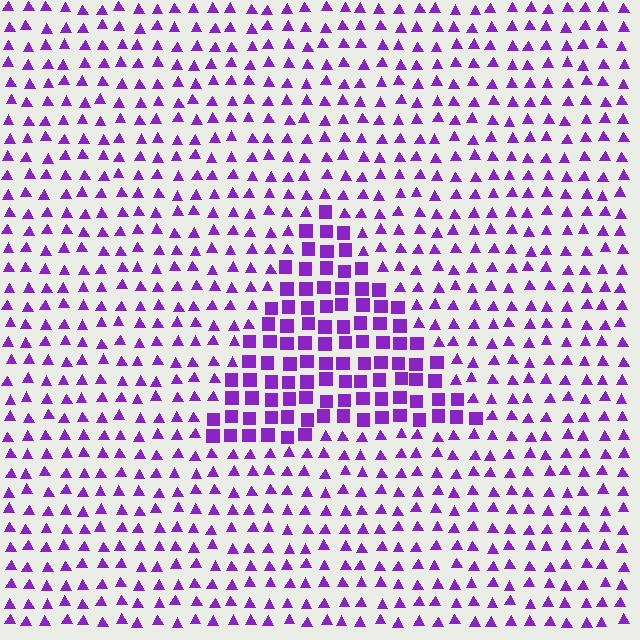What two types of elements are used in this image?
The image uses squares inside the triangle region and triangles outside it.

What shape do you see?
I see a triangle.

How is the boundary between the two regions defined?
The boundary is defined by a change in element shape: squares inside vs. triangles outside. All elements share the same color and spacing.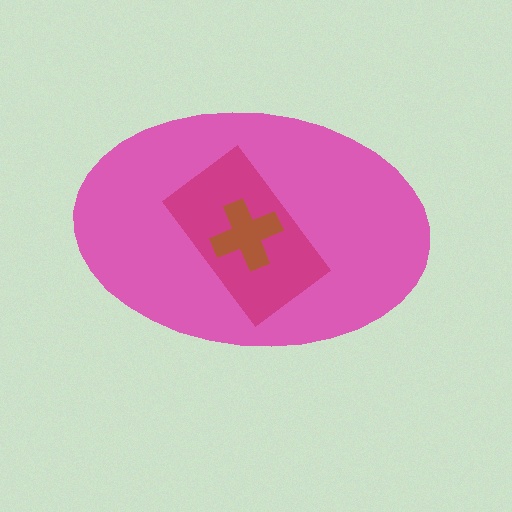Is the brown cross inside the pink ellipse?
Yes.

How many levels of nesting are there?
3.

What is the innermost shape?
The brown cross.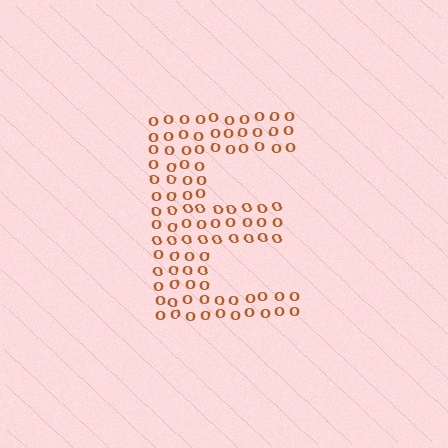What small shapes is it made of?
It is made of small letter O's.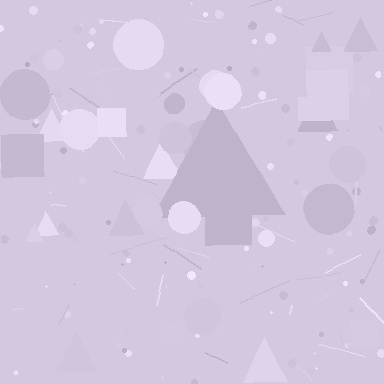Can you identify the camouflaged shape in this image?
The camouflaged shape is a triangle.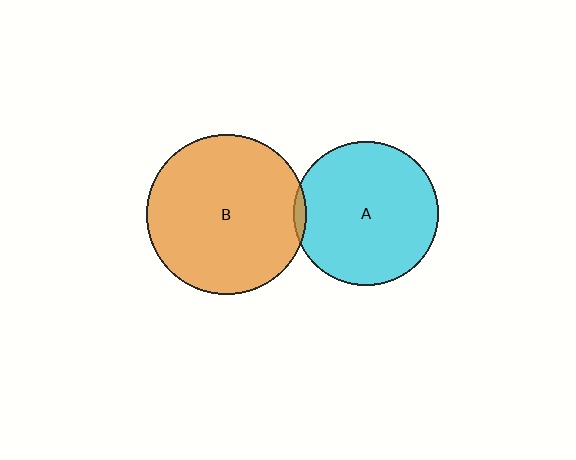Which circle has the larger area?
Circle B (orange).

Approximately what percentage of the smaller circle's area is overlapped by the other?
Approximately 5%.